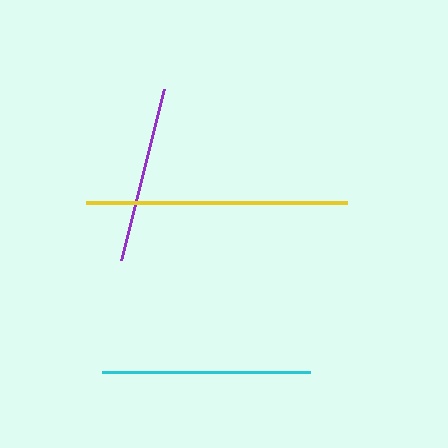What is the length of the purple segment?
The purple segment is approximately 176 pixels long.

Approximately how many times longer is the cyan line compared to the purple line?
The cyan line is approximately 1.2 times the length of the purple line.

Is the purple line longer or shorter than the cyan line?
The cyan line is longer than the purple line.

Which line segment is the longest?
The yellow line is the longest at approximately 261 pixels.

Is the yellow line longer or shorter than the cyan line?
The yellow line is longer than the cyan line.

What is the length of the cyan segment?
The cyan segment is approximately 209 pixels long.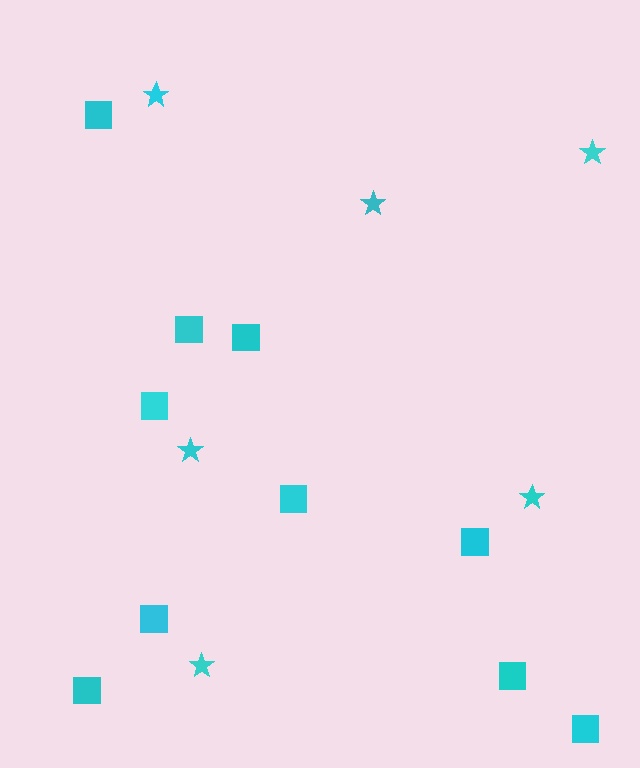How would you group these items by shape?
There are 2 groups: one group of squares (10) and one group of stars (6).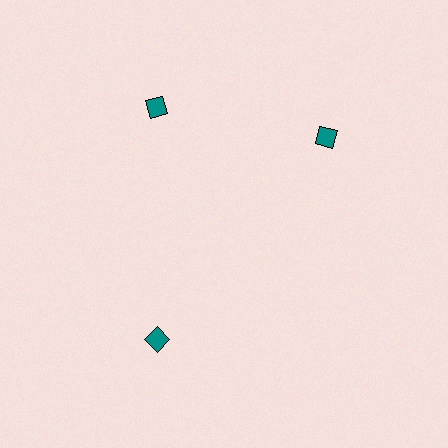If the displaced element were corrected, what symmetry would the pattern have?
It would have 3-fold rotational symmetry — the pattern would map onto itself every 120 degrees.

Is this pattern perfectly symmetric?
No. The 3 teal diamonds are arranged in a ring, but one element near the 3 o'clock position is rotated out of alignment along the ring, breaking the 3-fold rotational symmetry.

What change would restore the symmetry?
The symmetry would be restored by rotating it back into even spacing with its neighbors so that all 3 diamonds sit at equal angles and equal distance from the center.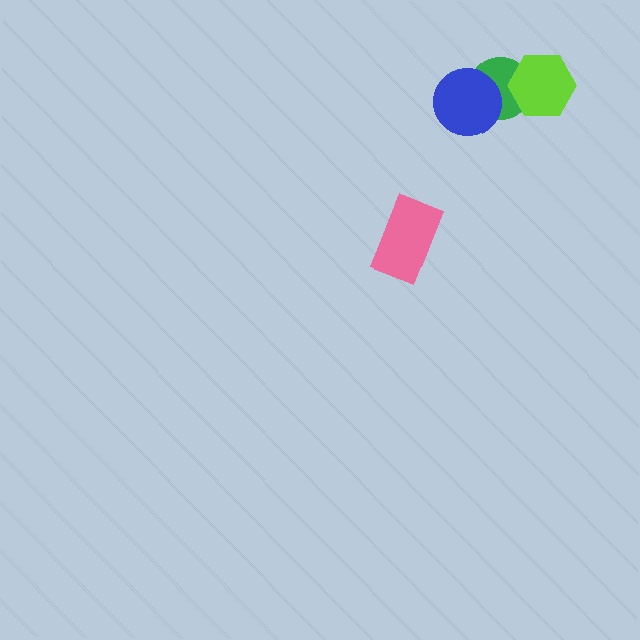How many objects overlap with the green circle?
2 objects overlap with the green circle.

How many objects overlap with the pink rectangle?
0 objects overlap with the pink rectangle.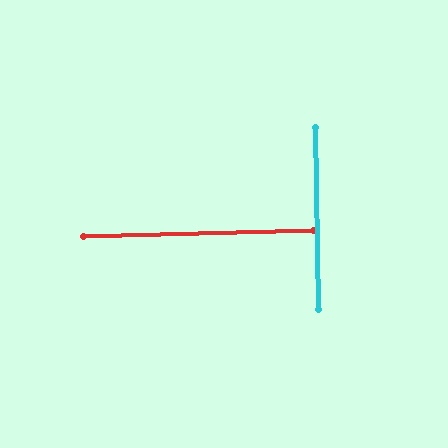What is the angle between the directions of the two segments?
Approximately 90 degrees.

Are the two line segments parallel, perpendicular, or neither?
Perpendicular — they meet at approximately 90°.